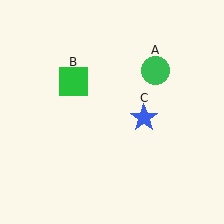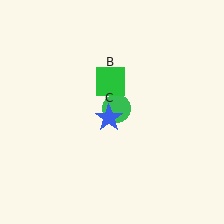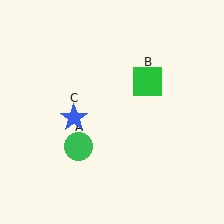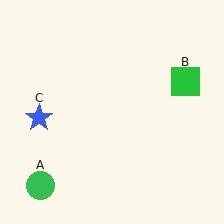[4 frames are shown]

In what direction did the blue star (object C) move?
The blue star (object C) moved left.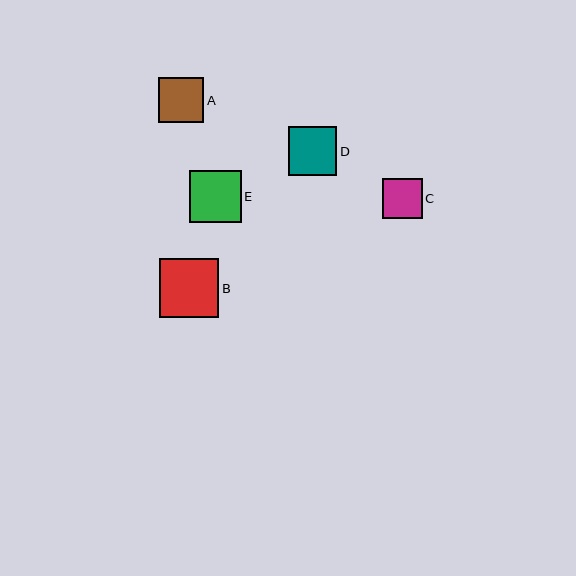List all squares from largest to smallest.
From largest to smallest: B, E, D, A, C.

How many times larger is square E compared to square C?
Square E is approximately 1.3 times the size of square C.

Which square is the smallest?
Square C is the smallest with a size of approximately 40 pixels.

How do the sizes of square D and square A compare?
Square D and square A are approximately the same size.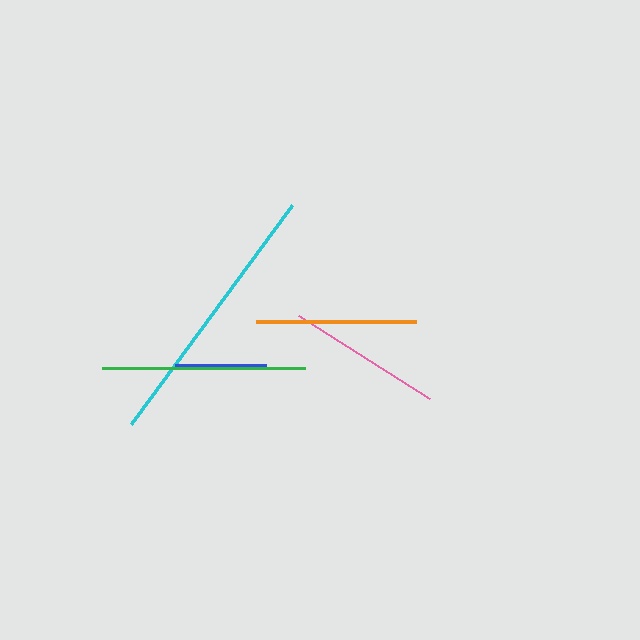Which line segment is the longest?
The cyan line is the longest at approximately 272 pixels.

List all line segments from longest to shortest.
From longest to shortest: cyan, green, orange, pink, blue.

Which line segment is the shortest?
The blue line is the shortest at approximately 91 pixels.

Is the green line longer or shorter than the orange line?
The green line is longer than the orange line.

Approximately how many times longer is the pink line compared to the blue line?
The pink line is approximately 1.7 times the length of the blue line.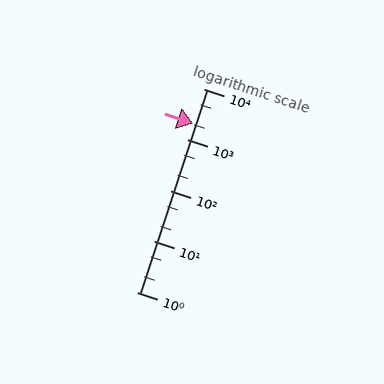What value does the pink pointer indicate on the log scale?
The pointer indicates approximately 2100.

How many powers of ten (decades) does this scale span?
The scale spans 4 decades, from 1 to 10000.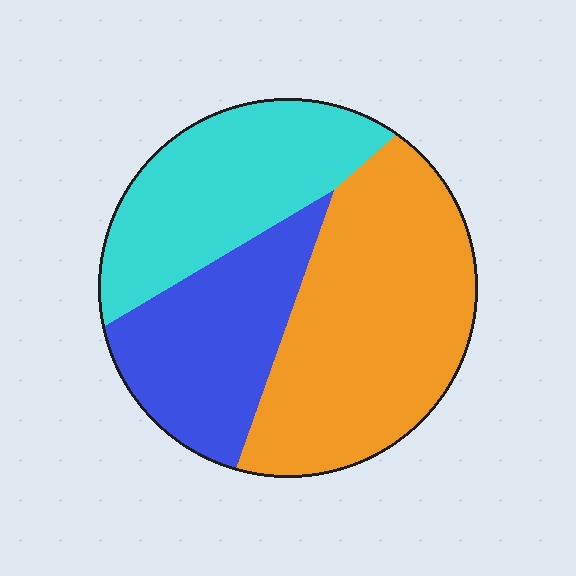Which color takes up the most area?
Orange, at roughly 45%.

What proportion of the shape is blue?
Blue takes up between a sixth and a third of the shape.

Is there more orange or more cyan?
Orange.